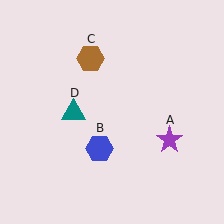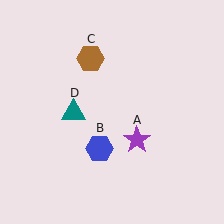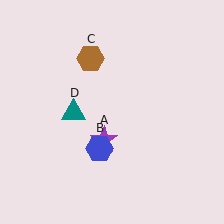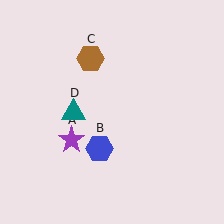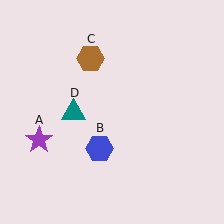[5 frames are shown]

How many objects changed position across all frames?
1 object changed position: purple star (object A).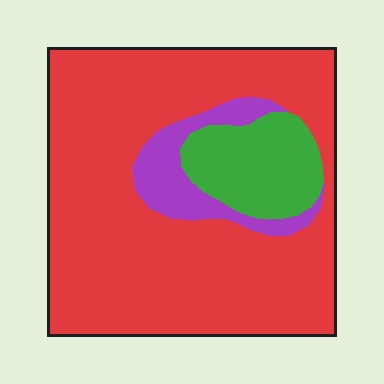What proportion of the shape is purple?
Purple takes up about one tenth (1/10) of the shape.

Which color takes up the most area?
Red, at roughly 75%.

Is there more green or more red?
Red.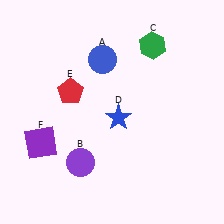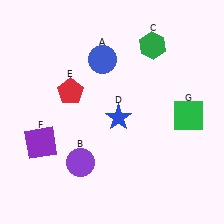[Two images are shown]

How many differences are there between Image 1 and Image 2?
There is 1 difference between the two images.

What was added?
A green square (G) was added in Image 2.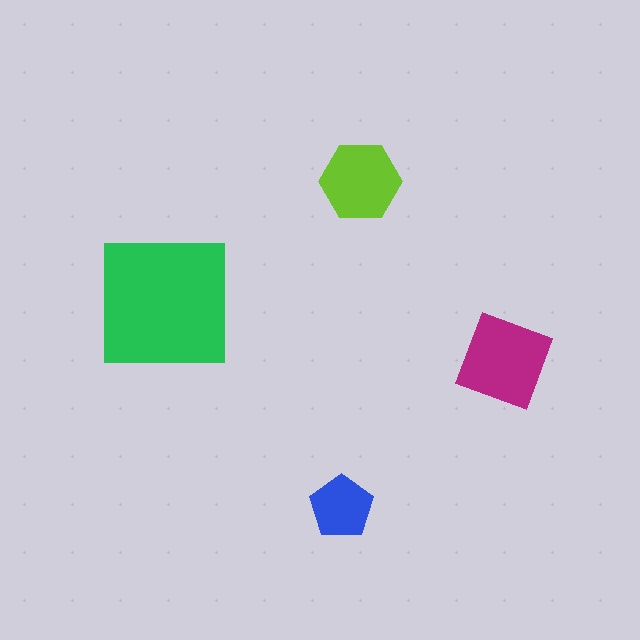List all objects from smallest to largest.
The blue pentagon, the lime hexagon, the magenta diamond, the green square.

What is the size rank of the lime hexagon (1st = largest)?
3rd.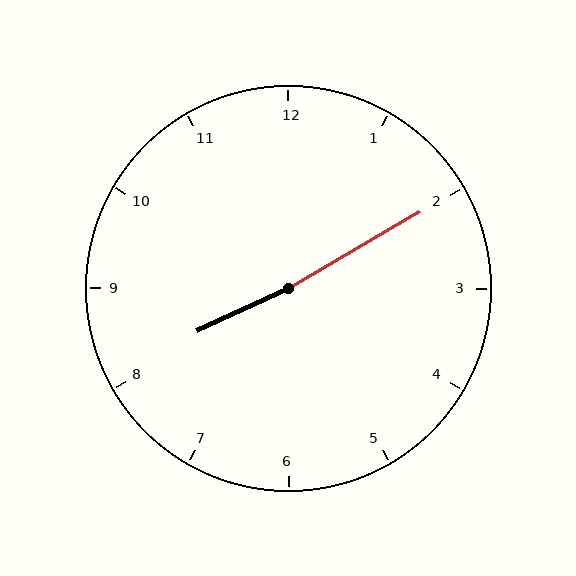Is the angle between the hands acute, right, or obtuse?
It is obtuse.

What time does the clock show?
8:10.